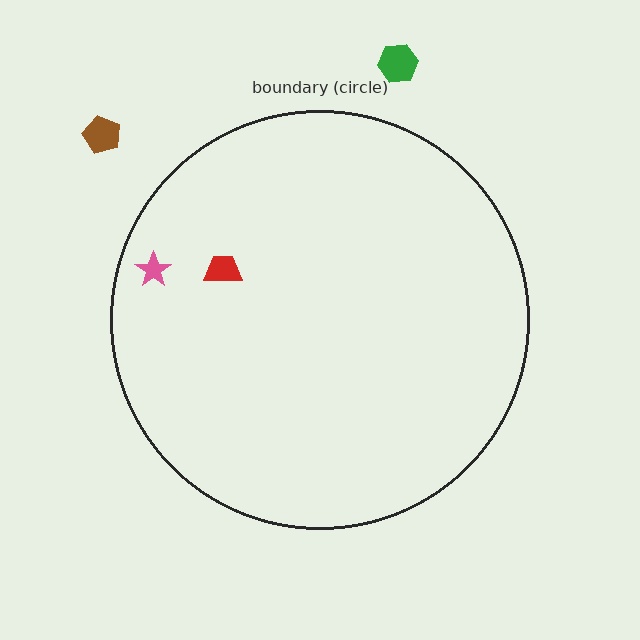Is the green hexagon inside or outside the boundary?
Outside.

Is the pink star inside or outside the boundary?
Inside.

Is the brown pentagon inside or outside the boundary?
Outside.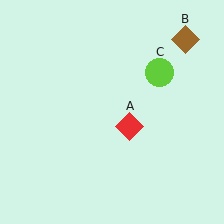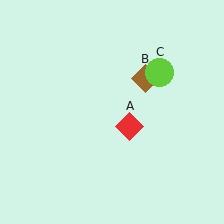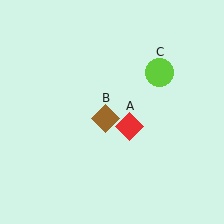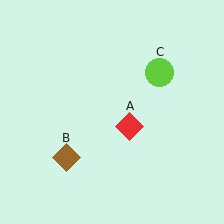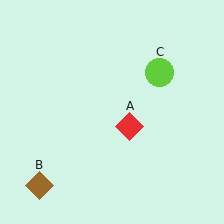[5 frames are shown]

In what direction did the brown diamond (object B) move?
The brown diamond (object B) moved down and to the left.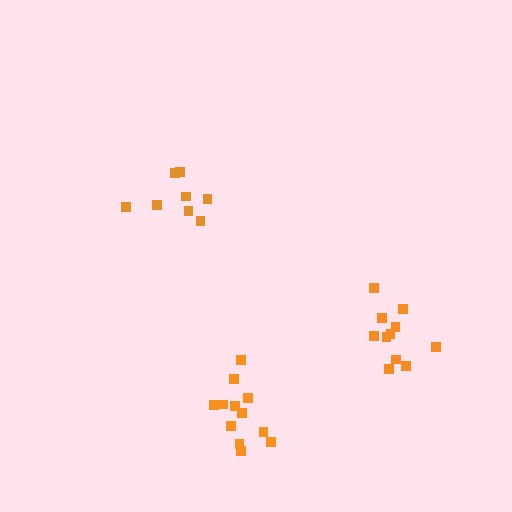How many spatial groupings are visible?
There are 3 spatial groupings.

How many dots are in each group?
Group 1: 8 dots, Group 2: 11 dots, Group 3: 12 dots (31 total).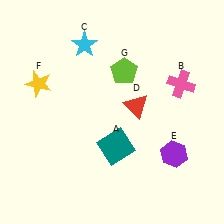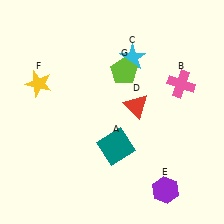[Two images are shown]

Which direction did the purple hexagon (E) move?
The purple hexagon (E) moved down.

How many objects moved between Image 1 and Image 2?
2 objects moved between the two images.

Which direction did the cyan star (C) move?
The cyan star (C) moved right.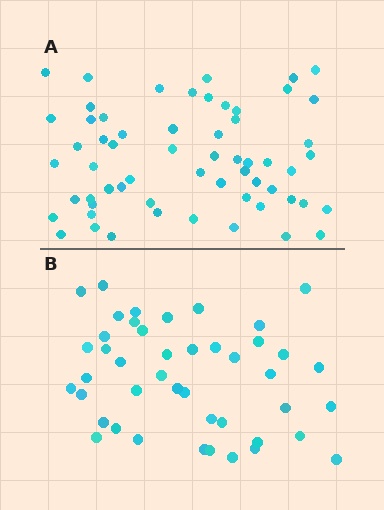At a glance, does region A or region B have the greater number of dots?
Region A (the top region) has more dots.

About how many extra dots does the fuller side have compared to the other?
Region A has approximately 15 more dots than region B.